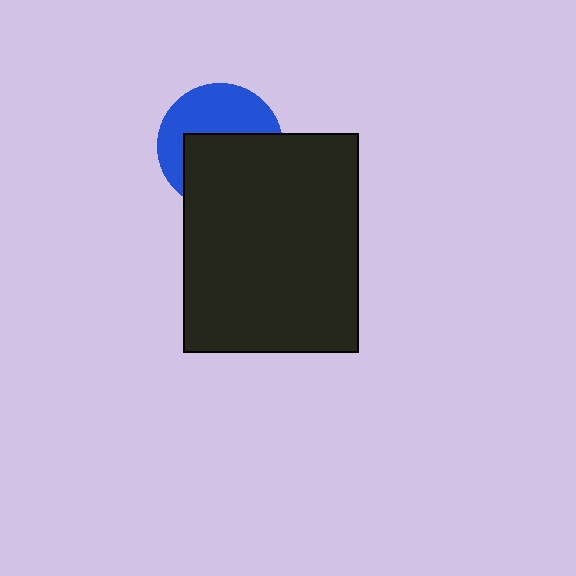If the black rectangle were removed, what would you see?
You would see the complete blue circle.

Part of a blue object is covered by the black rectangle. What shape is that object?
It is a circle.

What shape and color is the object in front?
The object in front is a black rectangle.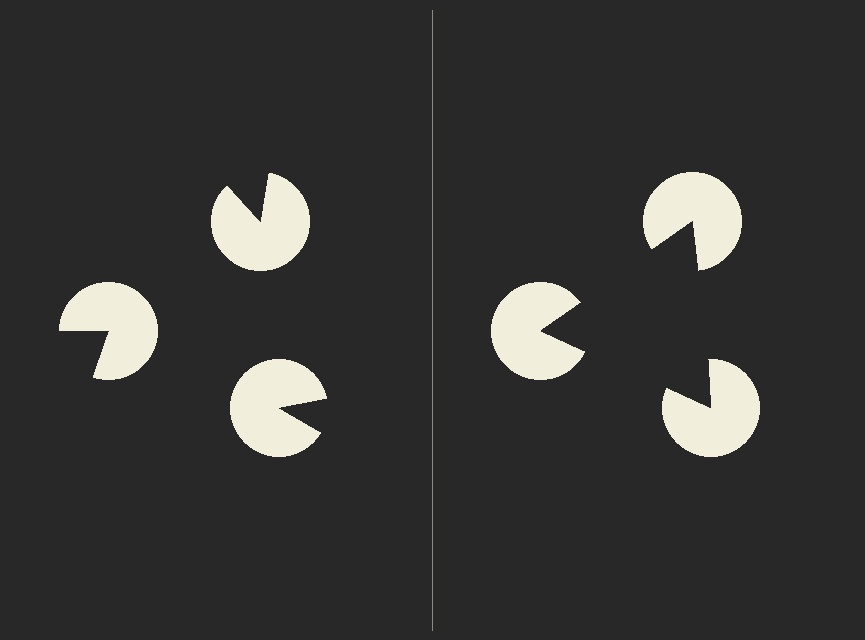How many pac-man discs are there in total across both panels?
6 — 3 on each side.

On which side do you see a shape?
An illusory triangle appears on the right side. On the left side the wedge cuts are rotated, so no coherent shape forms.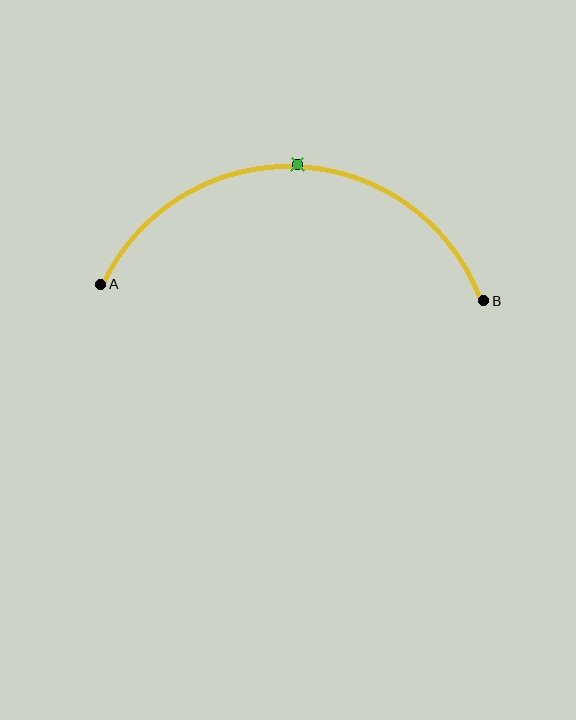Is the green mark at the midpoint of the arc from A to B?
Yes. The green mark lies on the arc at equal arc-length from both A and B — it is the arc midpoint.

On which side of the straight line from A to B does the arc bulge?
The arc bulges above the straight line connecting A and B.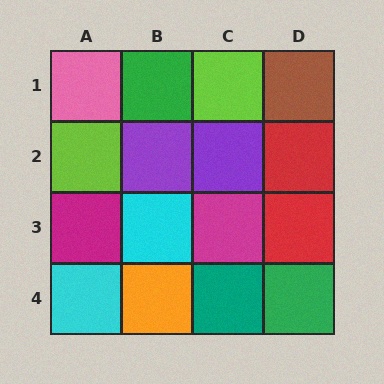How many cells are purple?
2 cells are purple.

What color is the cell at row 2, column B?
Purple.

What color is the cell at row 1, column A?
Pink.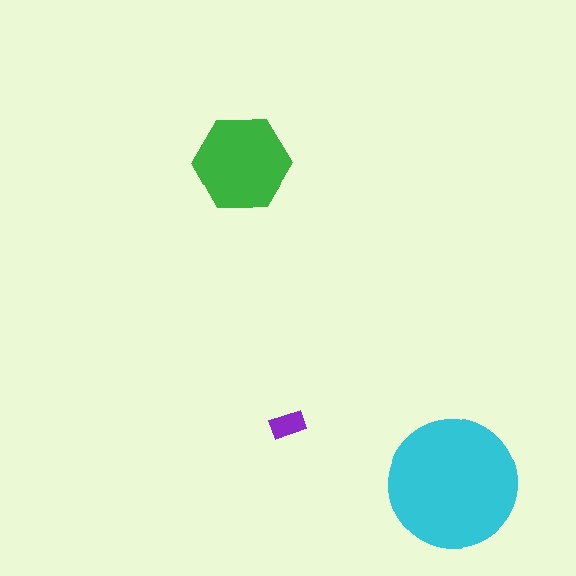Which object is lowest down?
The cyan circle is bottommost.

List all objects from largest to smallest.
The cyan circle, the green hexagon, the purple rectangle.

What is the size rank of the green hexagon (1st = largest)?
2nd.